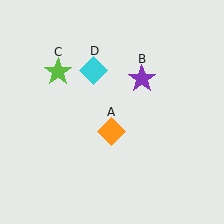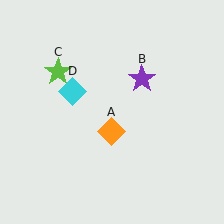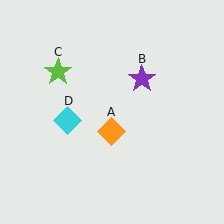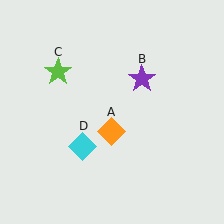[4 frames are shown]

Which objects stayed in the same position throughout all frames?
Orange diamond (object A) and purple star (object B) and lime star (object C) remained stationary.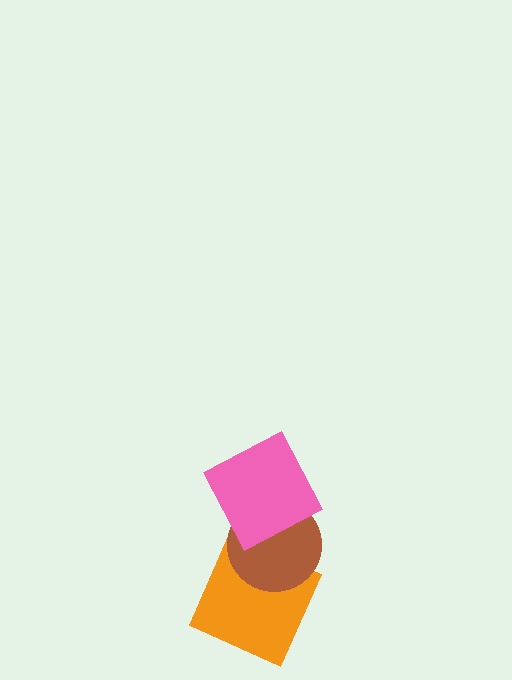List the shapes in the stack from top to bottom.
From top to bottom: the pink square, the brown circle, the orange square.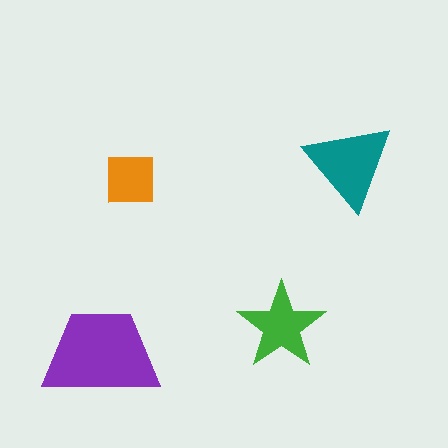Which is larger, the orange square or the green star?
The green star.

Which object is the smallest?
The orange square.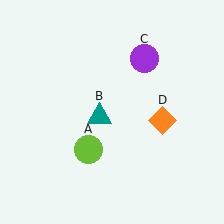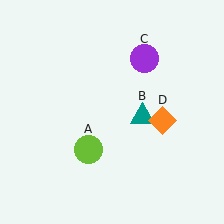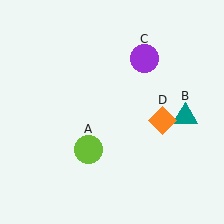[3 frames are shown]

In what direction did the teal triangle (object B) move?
The teal triangle (object B) moved right.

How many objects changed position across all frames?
1 object changed position: teal triangle (object B).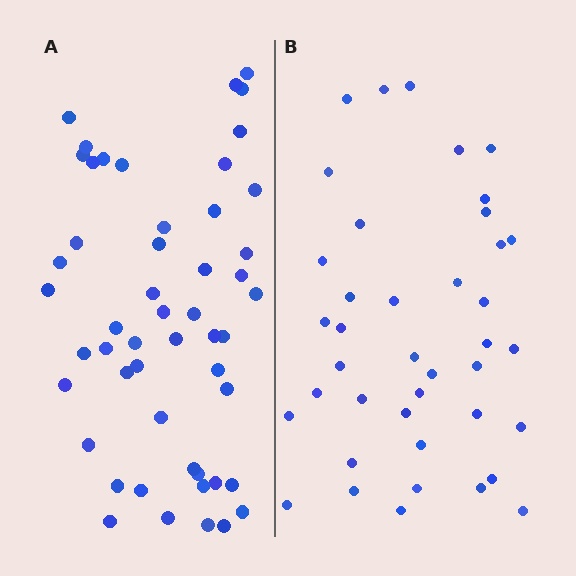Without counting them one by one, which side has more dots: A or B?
Region A (the left region) has more dots.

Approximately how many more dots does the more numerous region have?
Region A has roughly 12 or so more dots than region B.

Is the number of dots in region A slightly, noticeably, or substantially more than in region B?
Region A has noticeably more, but not dramatically so. The ratio is roughly 1.3 to 1.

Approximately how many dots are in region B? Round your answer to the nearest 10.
About 40 dots.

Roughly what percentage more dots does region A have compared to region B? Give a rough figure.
About 30% more.